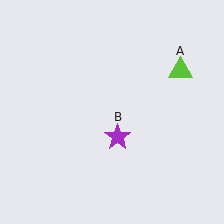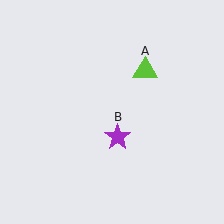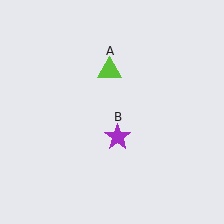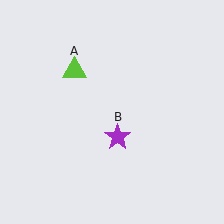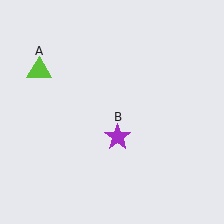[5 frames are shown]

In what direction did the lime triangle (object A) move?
The lime triangle (object A) moved left.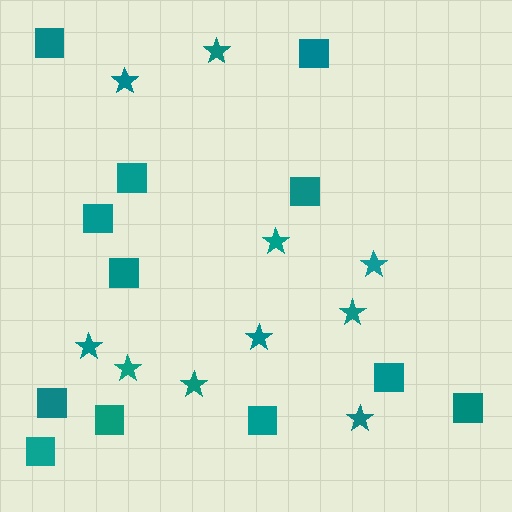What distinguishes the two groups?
There are 2 groups: one group of stars (10) and one group of squares (12).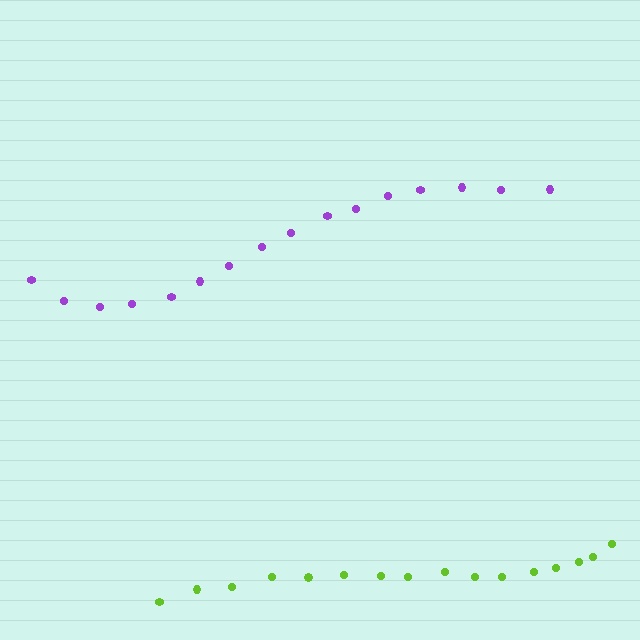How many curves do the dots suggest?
There are 2 distinct paths.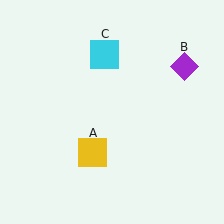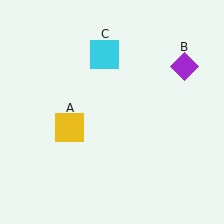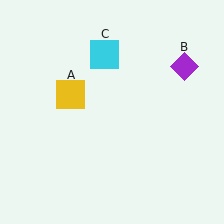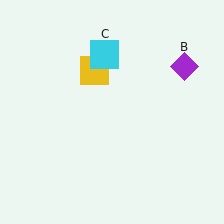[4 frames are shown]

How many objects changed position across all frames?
1 object changed position: yellow square (object A).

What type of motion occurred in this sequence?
The yellow square (object A) rotated clockwise around the center of the scene.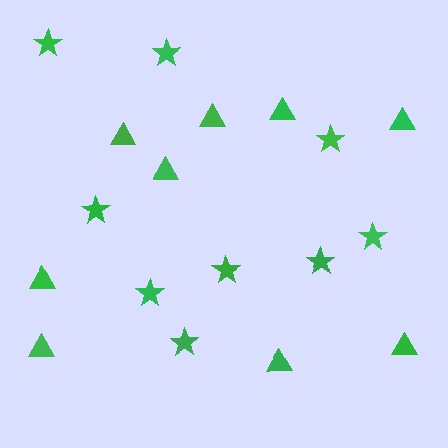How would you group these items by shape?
There are 2 groups: one group of stars (9) and one group of triangles (9).